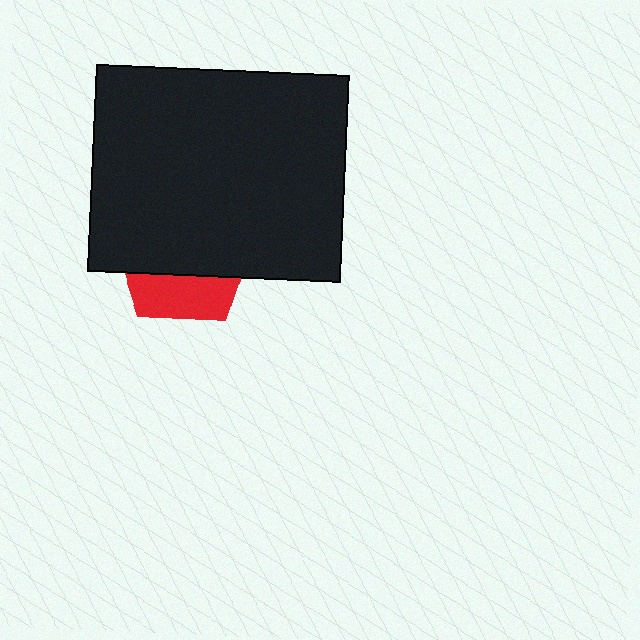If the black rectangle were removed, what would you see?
You would see the complete red pentagon.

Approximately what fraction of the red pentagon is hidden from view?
Roughly 67% of the red pentagon is hidden behind the black rectangle.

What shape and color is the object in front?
The object in front is a black rectangle.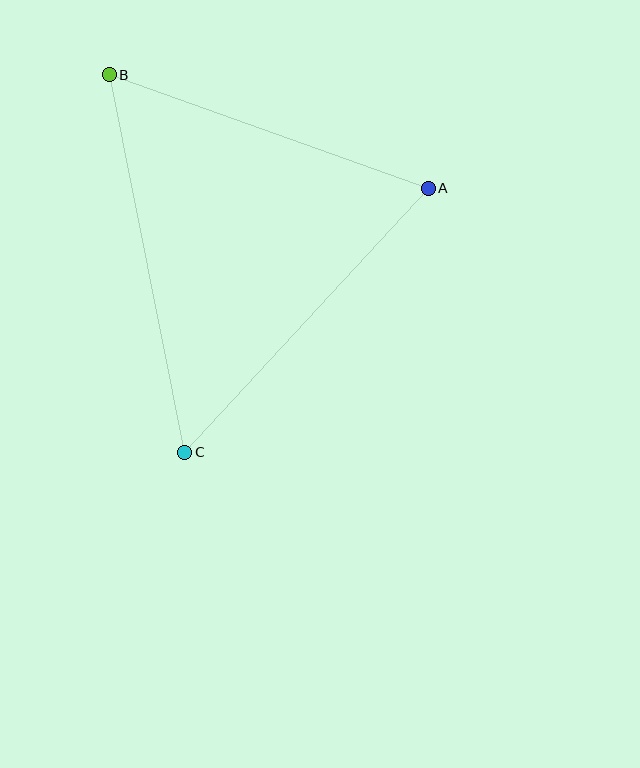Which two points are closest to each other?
Points A and B are closest to each other.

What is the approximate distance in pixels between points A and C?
The distance between A and C is approximately 359 pixels.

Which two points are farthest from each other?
Points B and C are farthest from each other.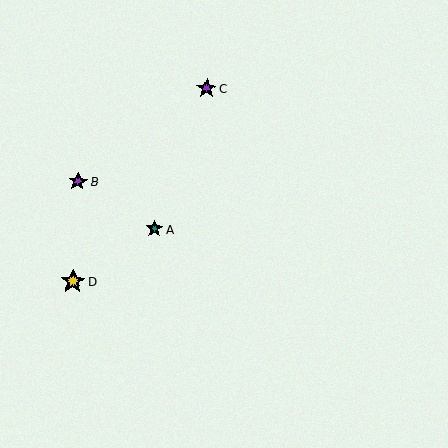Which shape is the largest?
The yellow star (labeled D) is the largest.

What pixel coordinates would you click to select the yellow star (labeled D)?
Click at (73, 281) to select the yellow star D.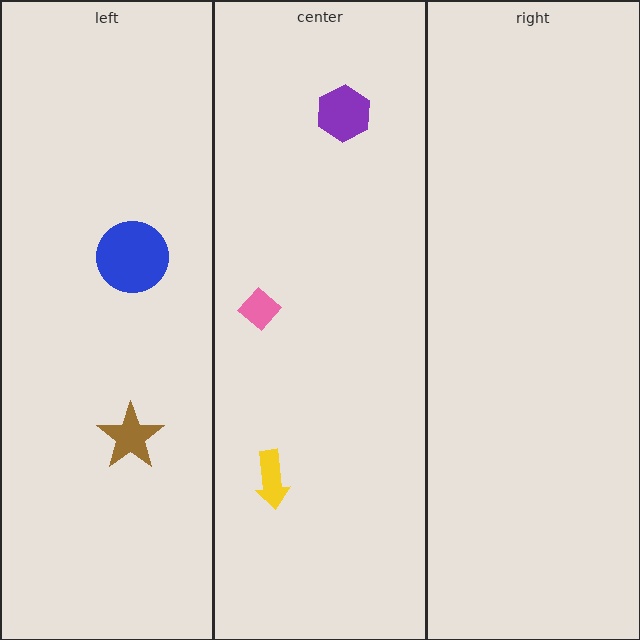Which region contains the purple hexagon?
The center region.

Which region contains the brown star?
The left region.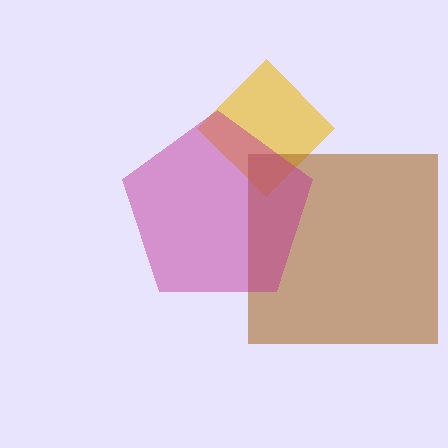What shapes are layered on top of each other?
The layered shapes are: a yellow diamond, a brown square, a magenta pentagon.